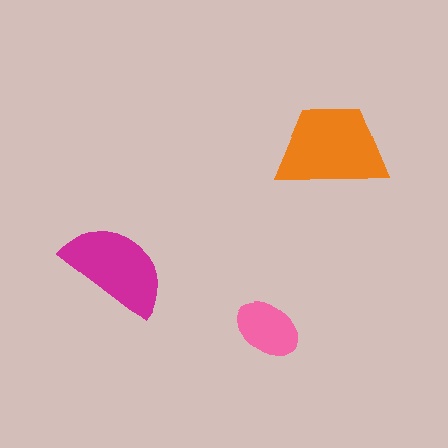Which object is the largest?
The orange trapezoid.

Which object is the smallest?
The pink ellipse.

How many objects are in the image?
There are 3 objects in the image.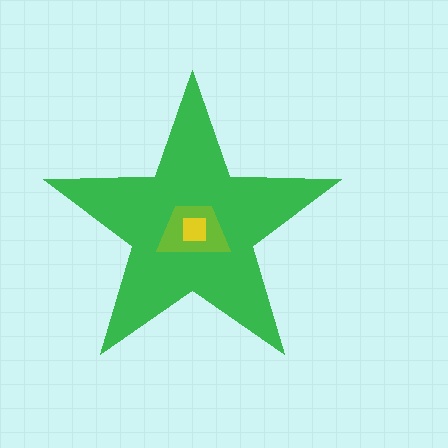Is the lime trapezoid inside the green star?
Yes.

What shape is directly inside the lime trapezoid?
The yellow square.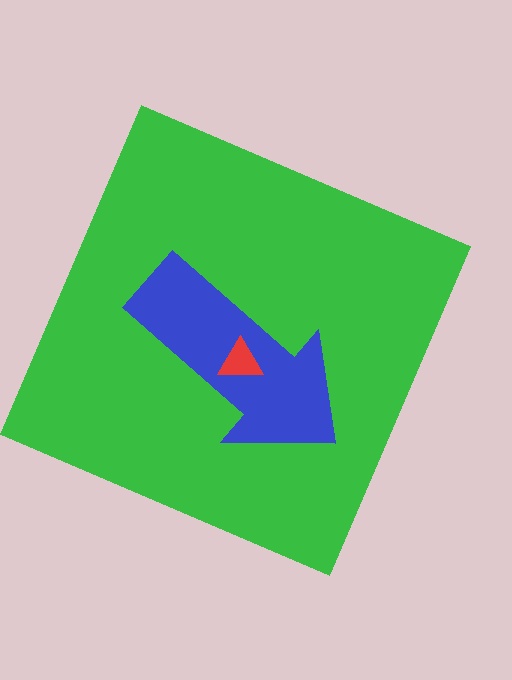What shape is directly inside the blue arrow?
The red triangle.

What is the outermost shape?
The green square.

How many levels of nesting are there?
3.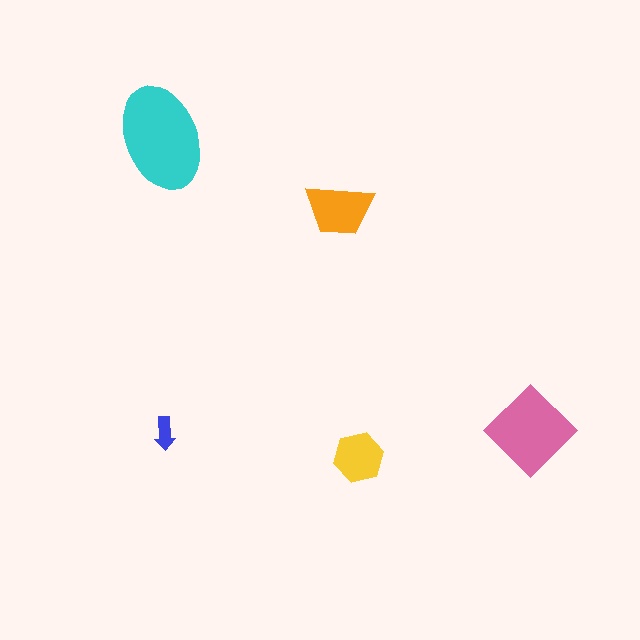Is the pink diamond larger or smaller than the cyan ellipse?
Smaller.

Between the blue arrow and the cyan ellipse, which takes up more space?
The cyan ellipse.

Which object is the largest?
The cyan ellipse.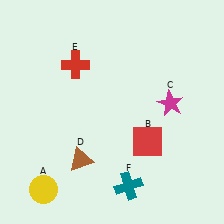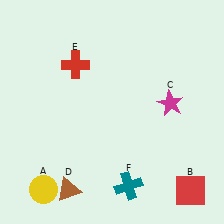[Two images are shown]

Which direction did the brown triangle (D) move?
The brown triangle (D) moved down.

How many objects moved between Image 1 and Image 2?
2 objects moved between the two images.